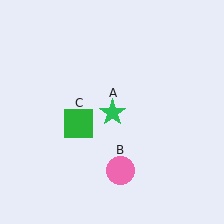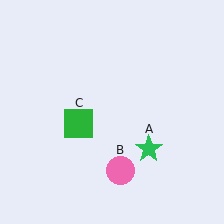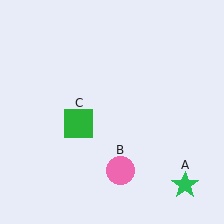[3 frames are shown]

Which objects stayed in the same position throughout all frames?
Pink circle (object B) and green square (object C) remained stationary.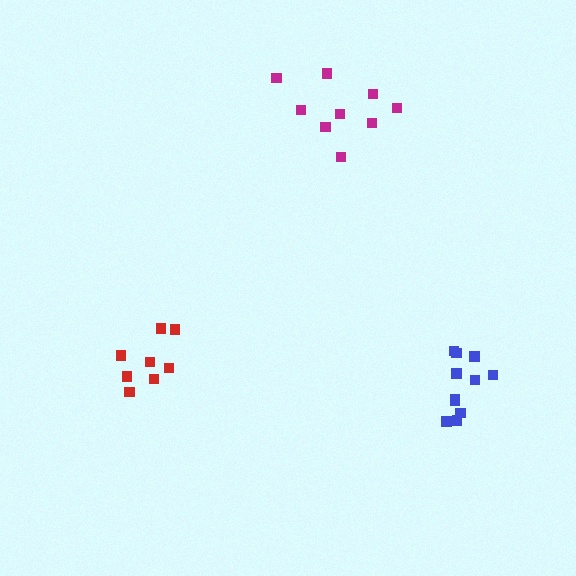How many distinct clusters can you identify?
There are 3 distinct clusters.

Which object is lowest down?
The blue cluster is bottommost.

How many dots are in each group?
Group 1: 12 dots, Group 2: 9 dots, Group 3: 8 dots (29 total).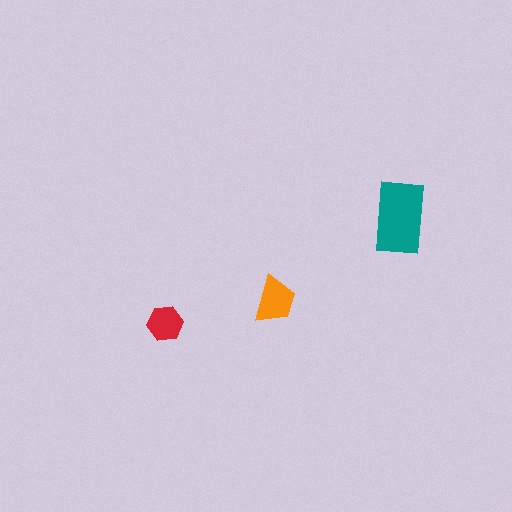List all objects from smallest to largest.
The red hexagon, the orange trapezoid, the teal rectangle.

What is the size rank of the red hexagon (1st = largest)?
3rd.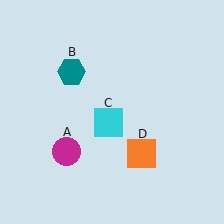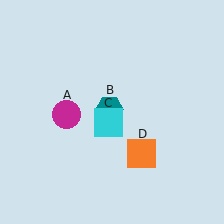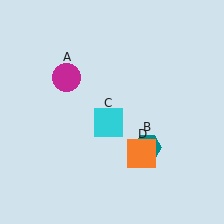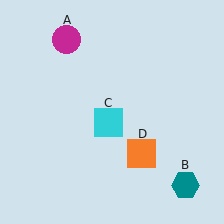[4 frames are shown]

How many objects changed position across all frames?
2 objects changed position: magenta circle (object A), teal hexagon (object B).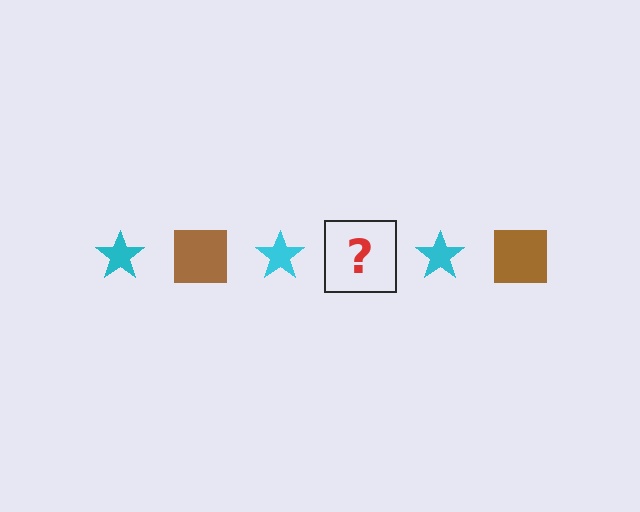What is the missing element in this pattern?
The missing element is a brown square.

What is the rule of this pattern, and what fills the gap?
The rule is that the pattern alternates between cyan star and brown square. The gap should be filled with a brown square.